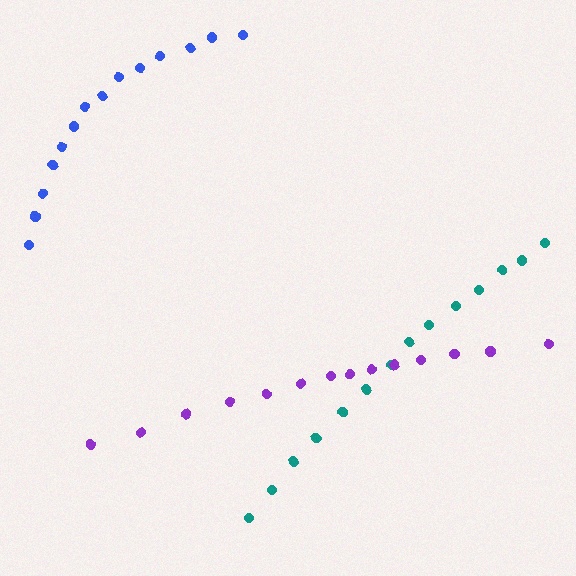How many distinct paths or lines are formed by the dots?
There are 3 distinct paths.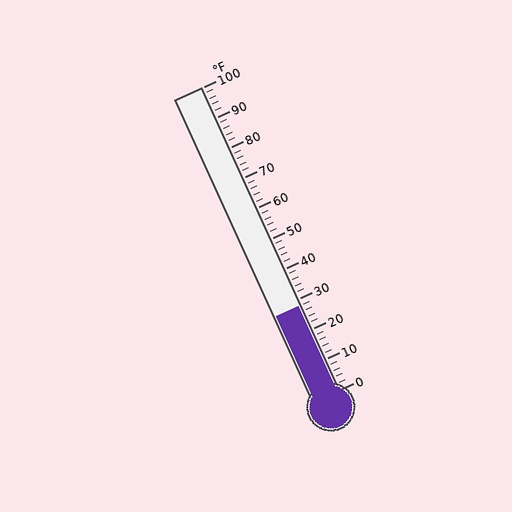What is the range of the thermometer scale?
The thermometer scale ranges from 0°F to 100°F.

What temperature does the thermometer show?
The thermometer shows approximately 28°F.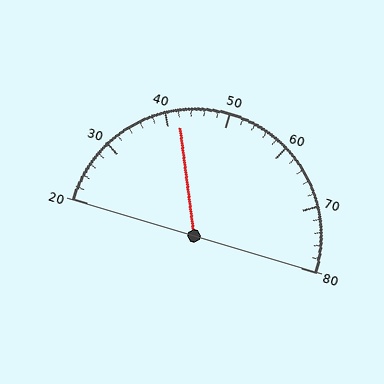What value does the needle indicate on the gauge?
The needle indicates approximately 42.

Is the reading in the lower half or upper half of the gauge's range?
The reading is in the lower half of the range (20 to 80).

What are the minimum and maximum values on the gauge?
The gauge ranges from 20 to 80.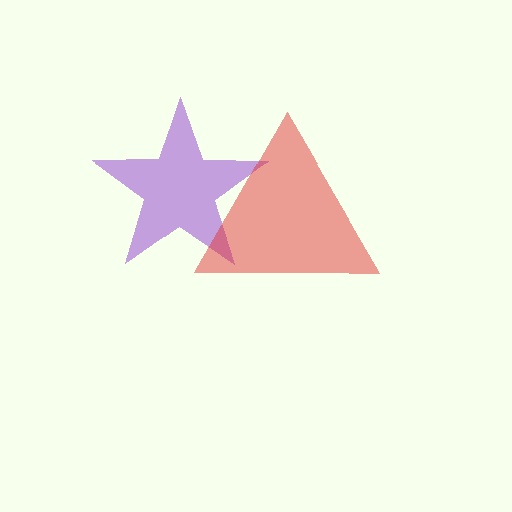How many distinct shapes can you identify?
There are 2 distinct shapes: a purple star, a red triangle.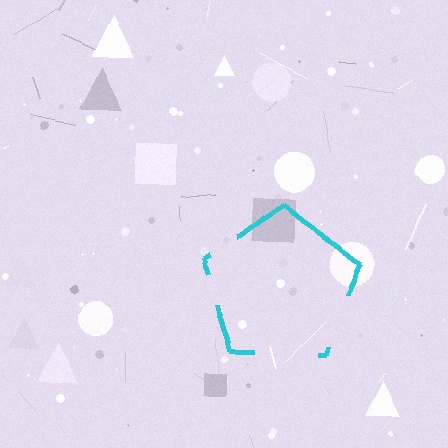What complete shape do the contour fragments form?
The contour fragments form a pentagon.